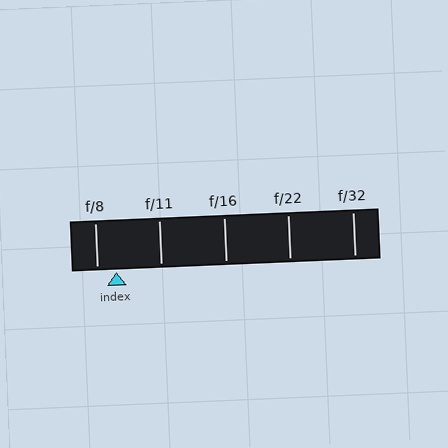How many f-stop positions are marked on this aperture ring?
There are 5 f-stop positions marked.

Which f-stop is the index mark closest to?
The index mark is closest to f/8.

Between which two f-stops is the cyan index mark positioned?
The index mark is between f/8 and f/11.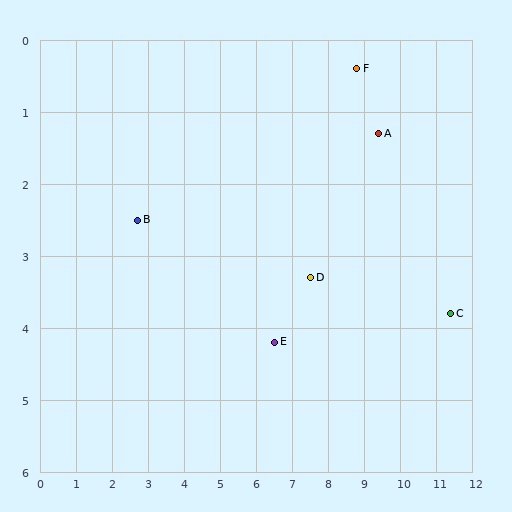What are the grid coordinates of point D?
Point D is at approximately (7.5, 3.3).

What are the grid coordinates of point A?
Point A is at approximately (9.4, 1.3).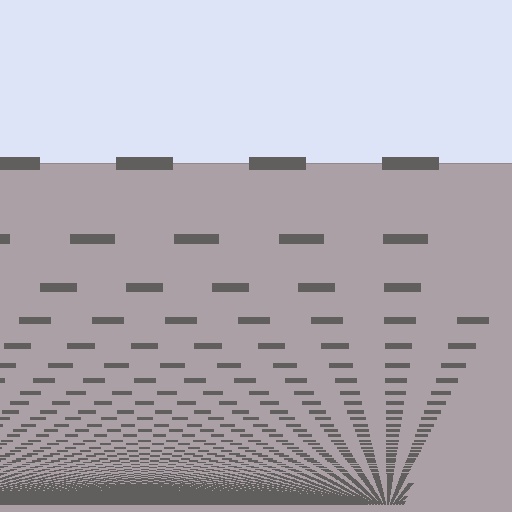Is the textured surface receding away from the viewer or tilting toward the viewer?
The surface appears to tilt toward the viewer. Texture elements get larger and sparser toward the top.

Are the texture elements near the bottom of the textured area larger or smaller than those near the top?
Smaller. The gradient is inverted — elements near the bottom are smaller and denser.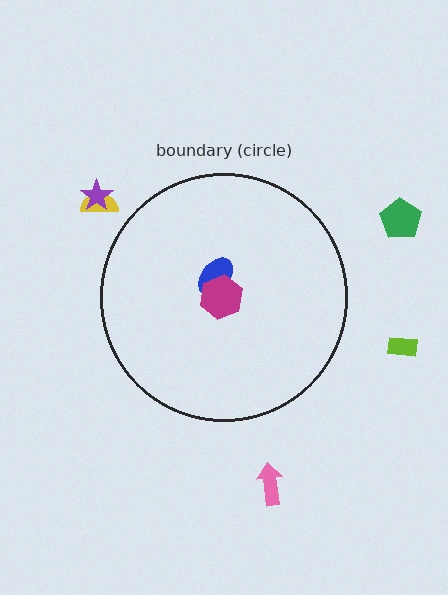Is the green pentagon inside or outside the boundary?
Outside.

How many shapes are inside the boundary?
2 inside, 5 outside.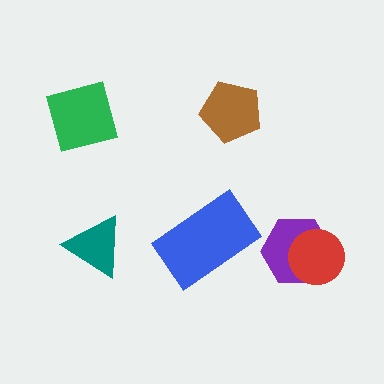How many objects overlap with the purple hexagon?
1 object overlaps with the purple hexagon.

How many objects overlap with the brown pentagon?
0 objects overlap with the brown pentagon.